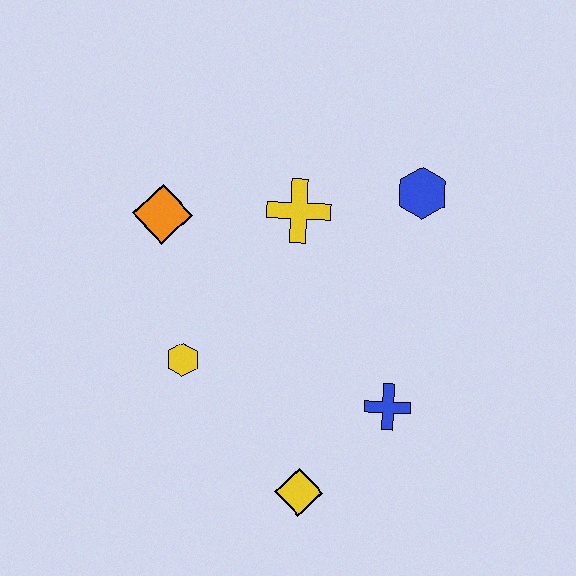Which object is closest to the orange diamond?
The yellow cross is closest to the orange diamond.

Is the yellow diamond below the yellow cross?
Yes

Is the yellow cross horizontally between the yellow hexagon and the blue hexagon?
Yes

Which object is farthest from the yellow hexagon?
The blue hexagon is farthest from the yellow hexagon.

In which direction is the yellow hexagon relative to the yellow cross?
The yellow hexagon is below the yellow cross.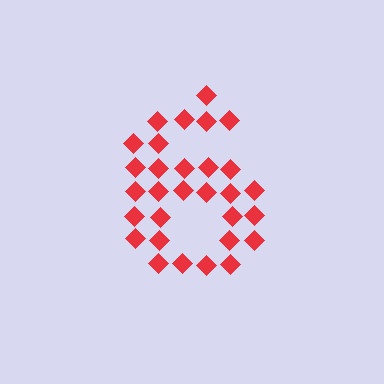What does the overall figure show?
The overall figure shows the digit 6.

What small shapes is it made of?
It is made of small diamonds.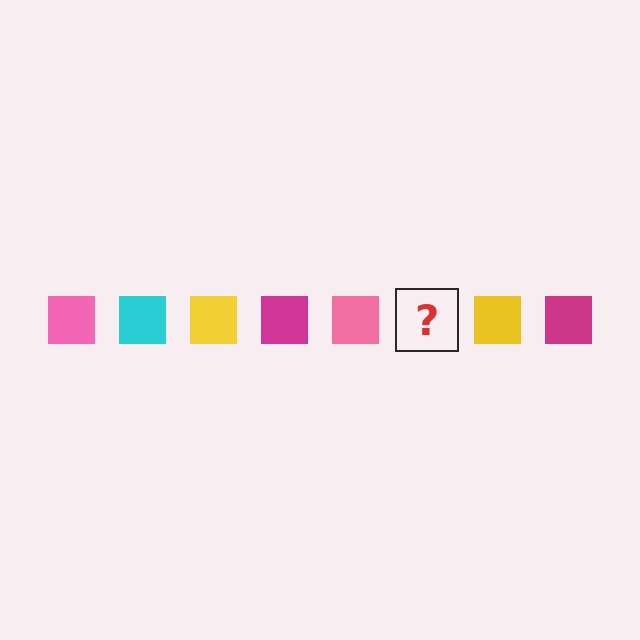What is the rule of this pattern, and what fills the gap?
The rule is that the pattern cycles through pink, cyan, yellow, magenta squares. The gap should be filled with a cyan square.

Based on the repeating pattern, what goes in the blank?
The blank should be a cyan square.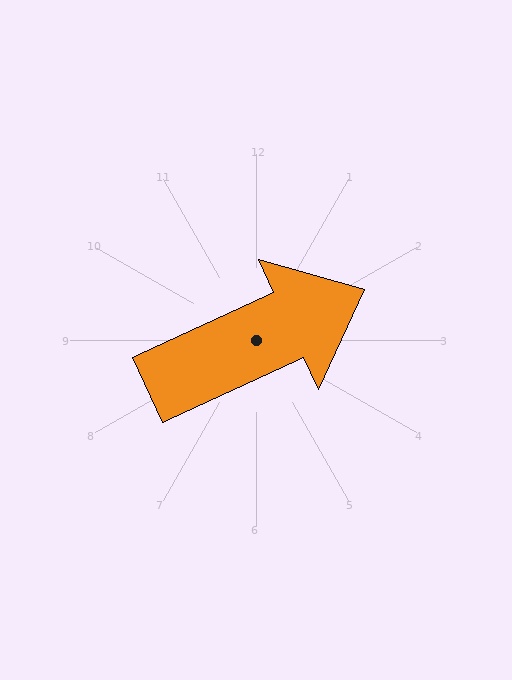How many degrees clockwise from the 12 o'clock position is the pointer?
Approximately 65 degrees.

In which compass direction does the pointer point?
Northeast.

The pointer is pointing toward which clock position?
Roughly 2 o'clock.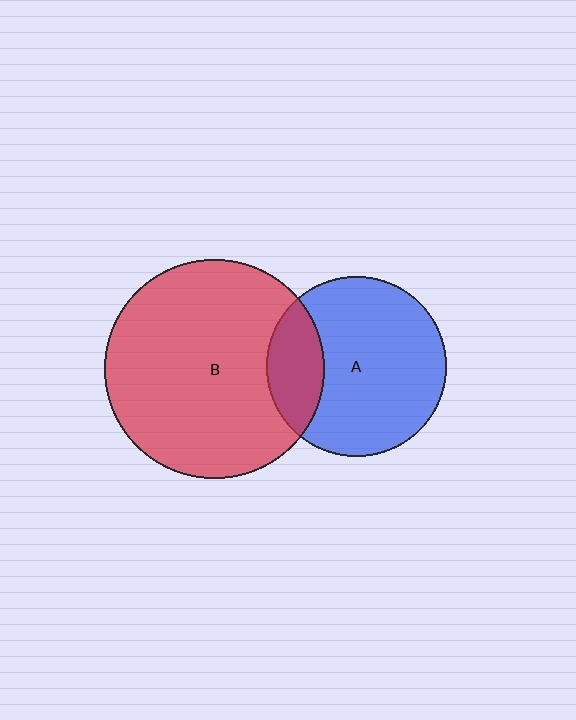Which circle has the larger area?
Circle B (red).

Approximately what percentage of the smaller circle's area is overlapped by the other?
Approximately 20%.